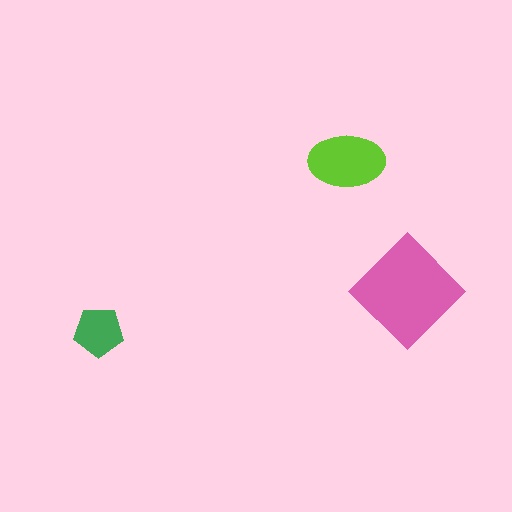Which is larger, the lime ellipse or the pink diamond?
The pink diamond.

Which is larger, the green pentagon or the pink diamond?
The pink diamond.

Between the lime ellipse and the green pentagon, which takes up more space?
The lime ellipse.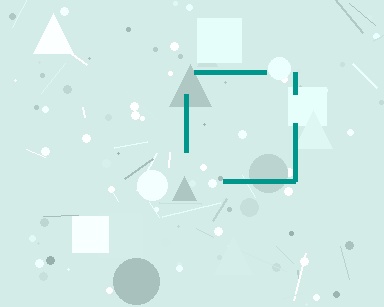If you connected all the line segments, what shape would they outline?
They would outline a square.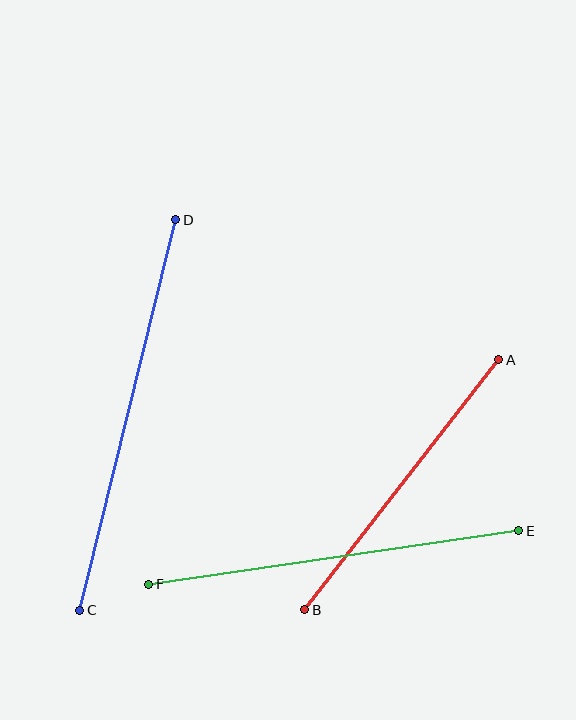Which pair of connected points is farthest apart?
Points C and D are farthest apart.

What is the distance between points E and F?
The distance is approximately 374 pixels.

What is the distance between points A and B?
The distance is approximately 317 pixels.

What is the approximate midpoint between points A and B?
The midpoint is at approximately (402, 485) pixels.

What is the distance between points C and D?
The distance is approximately 402 pixels.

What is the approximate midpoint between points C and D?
The midpoint is at approximately (128, 415) pixels.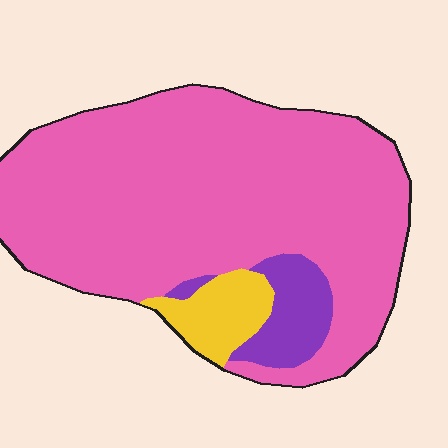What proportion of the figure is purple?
Purple covers about 10% of the figure.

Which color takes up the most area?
Pink, at roughly 85%.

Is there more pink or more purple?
Pink.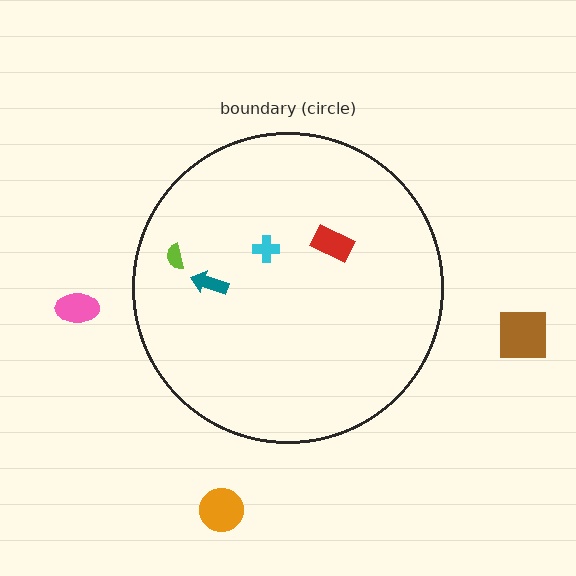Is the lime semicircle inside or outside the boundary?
Inside.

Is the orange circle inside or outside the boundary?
Outside.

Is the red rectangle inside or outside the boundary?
Inside.